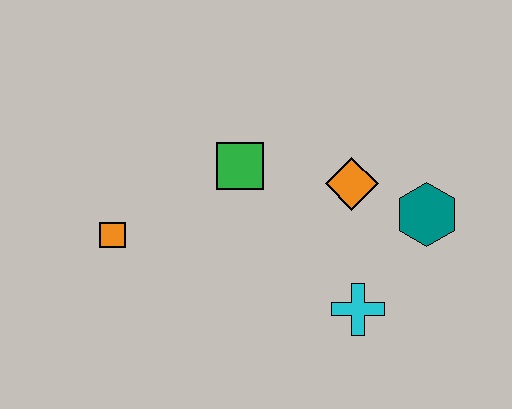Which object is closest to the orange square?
The green square is closest to the orange square.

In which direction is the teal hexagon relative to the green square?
The teal hexagon is to the right of the green square.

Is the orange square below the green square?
Yes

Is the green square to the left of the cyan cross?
Yes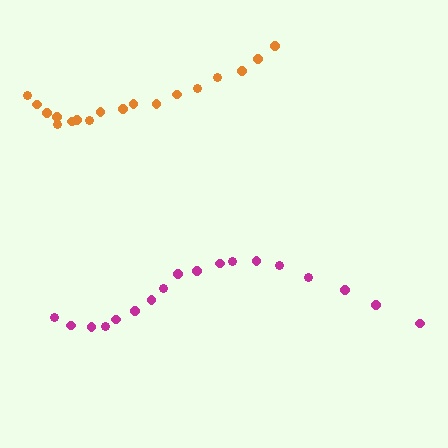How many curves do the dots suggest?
There are 2 distinct paths.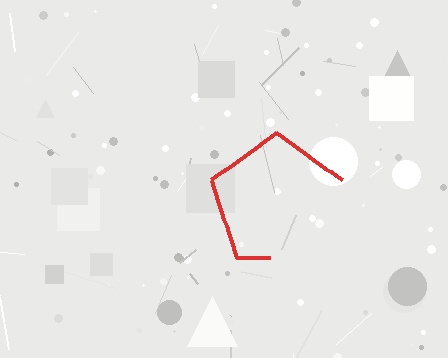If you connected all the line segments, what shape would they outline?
They would outline a pentagon.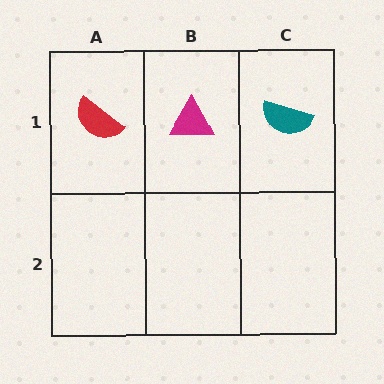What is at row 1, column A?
A red semicircle.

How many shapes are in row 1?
3 shapes.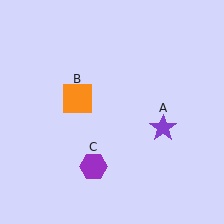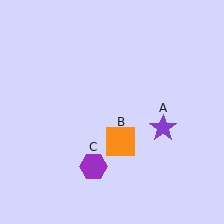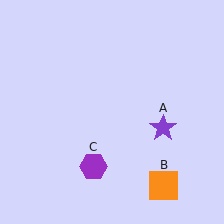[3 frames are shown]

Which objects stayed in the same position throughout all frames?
Purple star (object A) and purple hexagon (object C) remained stationary.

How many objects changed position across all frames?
1 object changed position: orange square (object B).